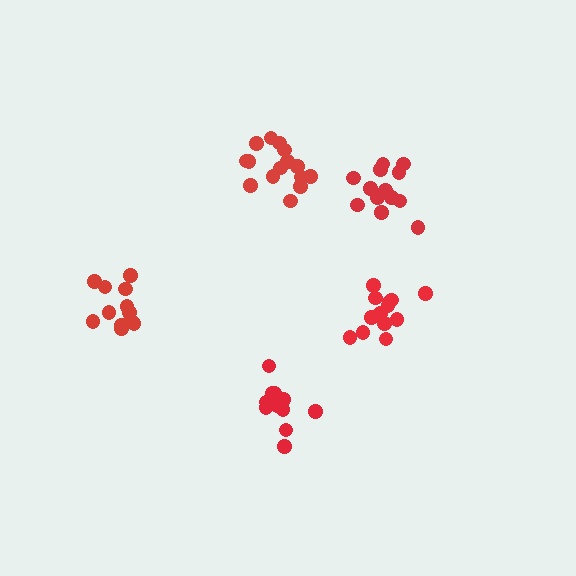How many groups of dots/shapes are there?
There are 5 groups.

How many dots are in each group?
Group 1: 14 dots, Group 2: 13 dots, Group 3: 12 dots, Group 4: 15 dots, Group 5: 12 dots (66 total).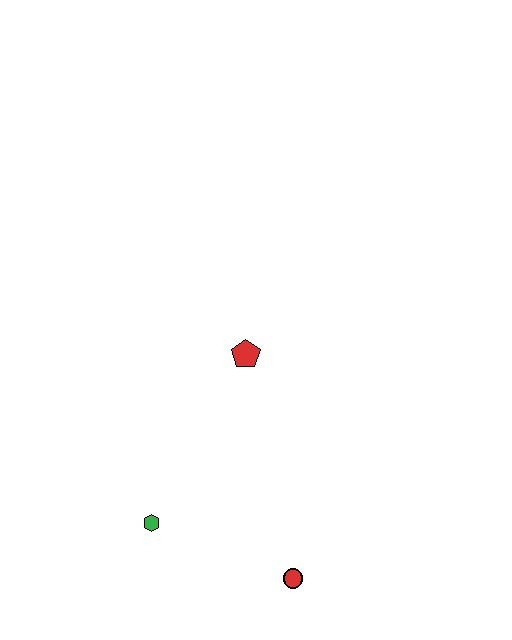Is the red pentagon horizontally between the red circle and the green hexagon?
Yes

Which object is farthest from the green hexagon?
The red pentagon is farthest from the green hexagon.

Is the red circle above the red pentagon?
No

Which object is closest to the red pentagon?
The green hexagon is closest to the red pentagon.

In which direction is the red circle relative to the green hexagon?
The red circle is to the right of the green hexagon.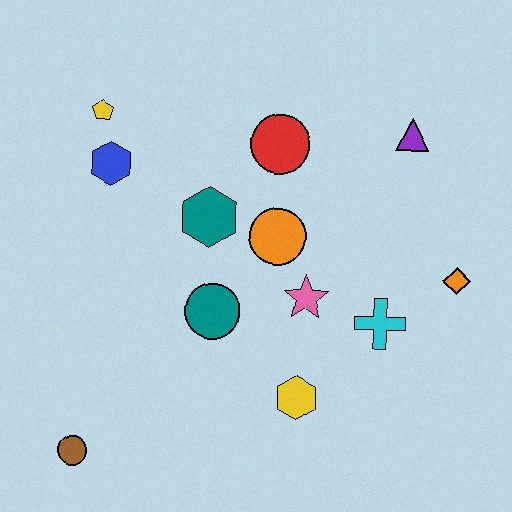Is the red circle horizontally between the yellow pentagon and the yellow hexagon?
Yes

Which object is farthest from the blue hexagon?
The orange diamond is farthest from the blue hexagon.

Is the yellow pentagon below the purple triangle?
No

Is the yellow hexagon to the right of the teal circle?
Yes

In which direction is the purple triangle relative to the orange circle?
The purple triangle is to the right of the orange circle.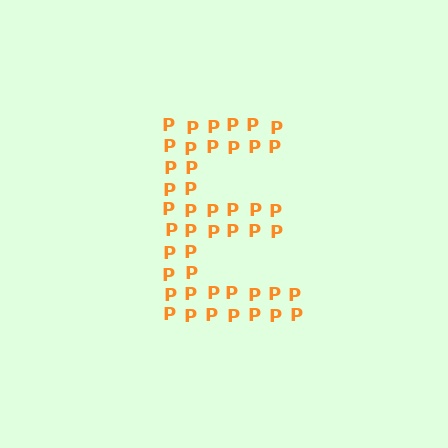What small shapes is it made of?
It is made of small letter P's.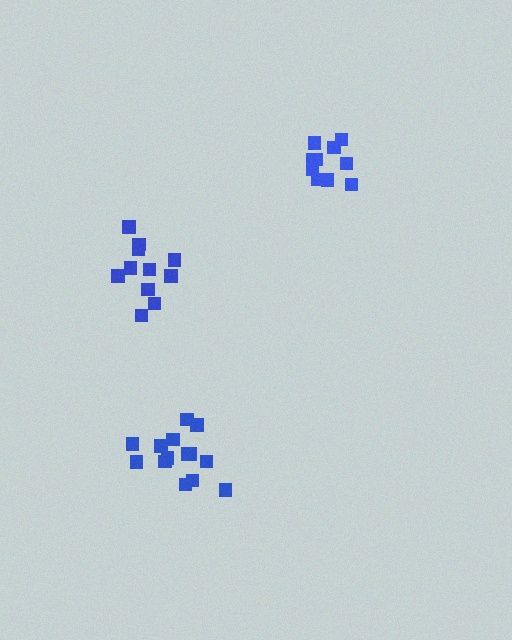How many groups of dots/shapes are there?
There are 3 groups.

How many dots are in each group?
Group 1: 11 dots, Group 2: 10 dots, Group 3: 14 dots (35 total).